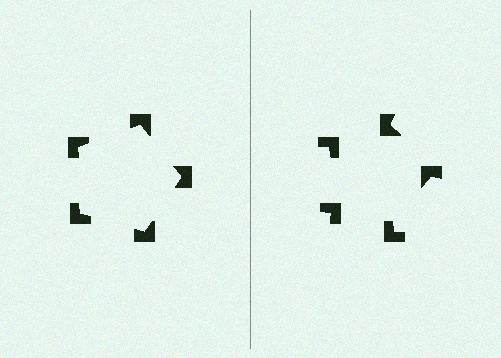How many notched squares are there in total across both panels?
10 — 5 on each side.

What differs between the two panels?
The notched squares are positioned identically on both sides; only the wedge orientations differ. On the left they align to a pentagon; on the right they are misaligned.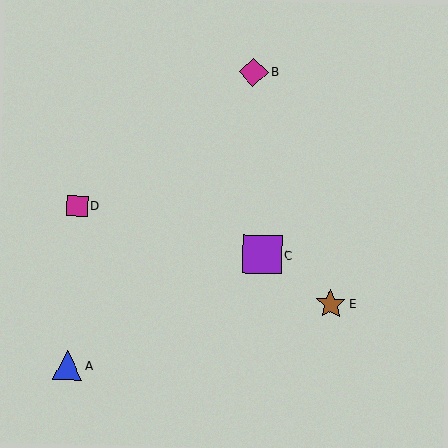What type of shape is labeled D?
Shape D is a magenta square.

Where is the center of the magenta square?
The center of the magenta square is at (77, 206).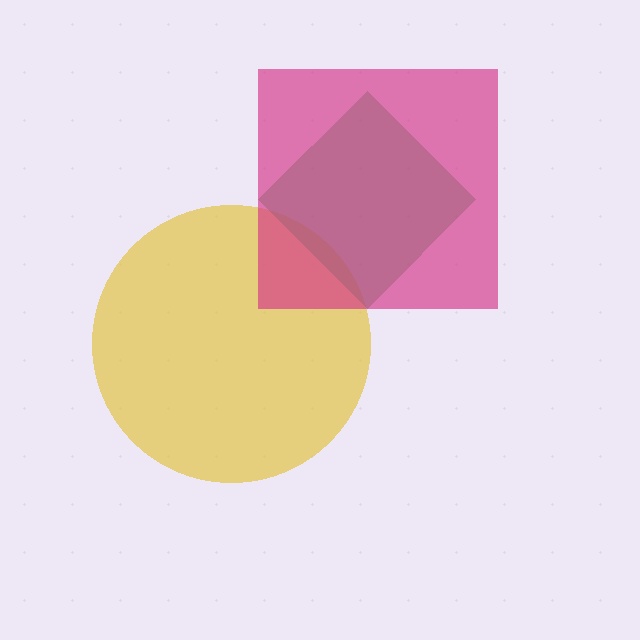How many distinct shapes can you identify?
There are 3 distinct shapes: a yellow circle, a green diamond, a magenta square.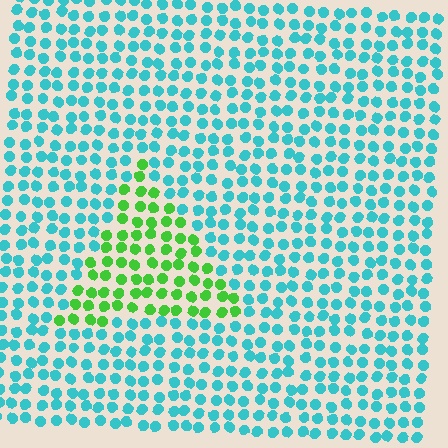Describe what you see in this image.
The image is filled with small cyan elements in a uniform arrangement. A triangle-shaped region is visible where the elements are tinted to a slightly different hue, forming a subtle color boundary.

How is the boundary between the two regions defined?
The boundary is defined purely by a slight shift in hue (about 65 degrees). Spacing, size, and orientation are identical on both sides.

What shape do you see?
I see a triangle.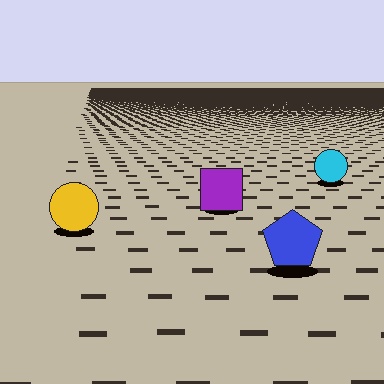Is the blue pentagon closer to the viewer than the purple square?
Yes. The blue pentagon is closer — you can tell from the texture gradient: the ground texture is coarser near it.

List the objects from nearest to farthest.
From nearest to farthest: the blue pentagon, the yellow circle, the purple square, the cyan circle.